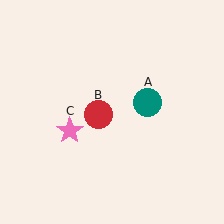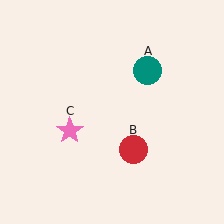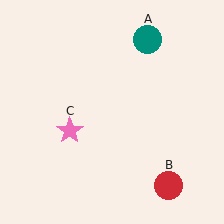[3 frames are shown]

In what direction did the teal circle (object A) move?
The teal circle (object A) moved up.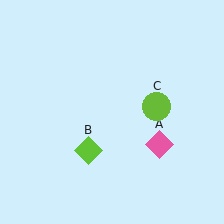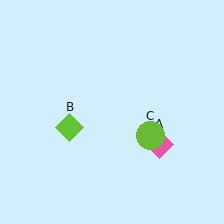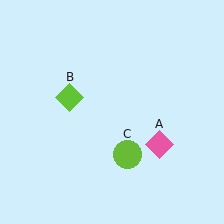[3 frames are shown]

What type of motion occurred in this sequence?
The lime diamond (object B), lime circle (object C) rotated clockwise around the center of the scene.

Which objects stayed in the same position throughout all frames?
Pink diamond (object A) remained stationary.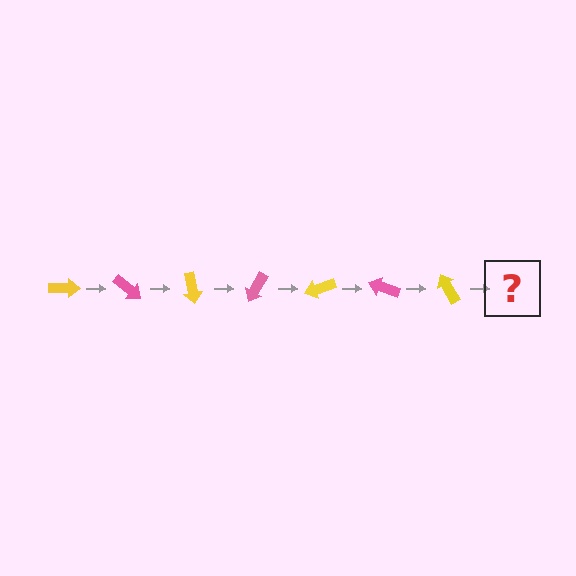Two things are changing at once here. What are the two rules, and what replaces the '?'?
The two rules are that it rotates 40 degrees each step and the color cycles through yellow and pink. The '?' should be a pink arrow, rotated 280 degrees from the start.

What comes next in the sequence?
The next element should be a pink arrow, rotated 280 degrees from the start.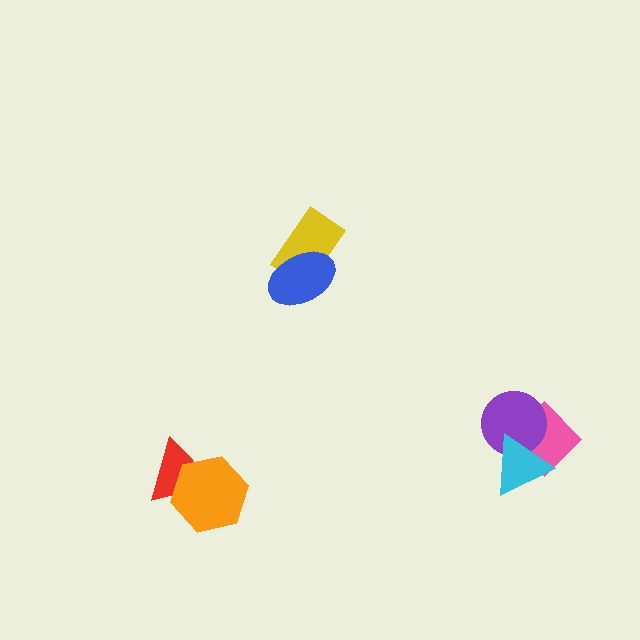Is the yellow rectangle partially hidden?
Yes, it is partially covered by another shape.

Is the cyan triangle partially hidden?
No, no other shape covers it.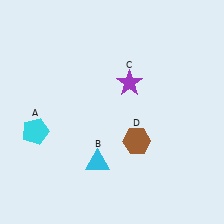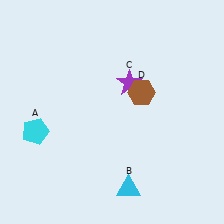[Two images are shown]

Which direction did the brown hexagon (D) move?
The brown hexagon (D) moved up.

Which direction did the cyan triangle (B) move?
The cyan triangle (B) moved right.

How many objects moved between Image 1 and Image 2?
2 objects moved between the two images.